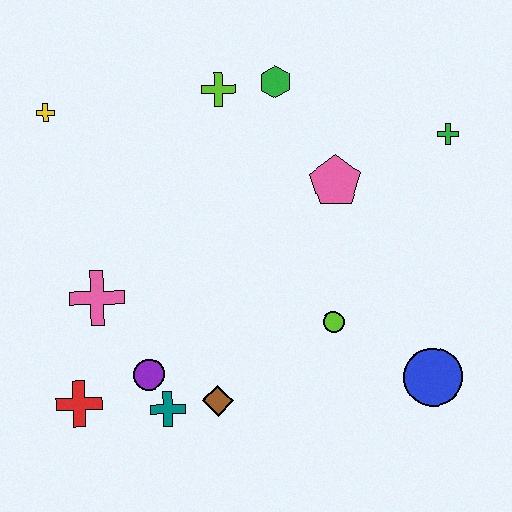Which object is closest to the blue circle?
The lime circle is closest to the blue circle.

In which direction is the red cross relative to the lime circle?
The red cross is to the left of the lime circle.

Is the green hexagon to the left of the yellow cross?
No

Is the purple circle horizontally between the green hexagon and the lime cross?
No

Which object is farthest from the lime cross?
The blue circle is farthest from the lime cross.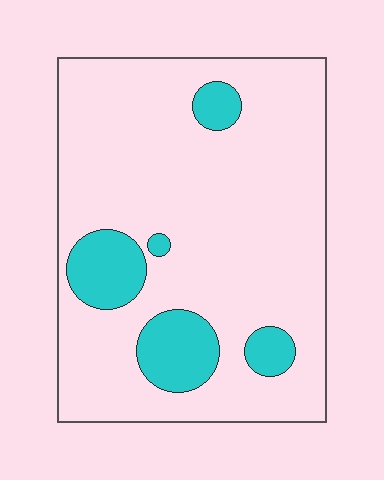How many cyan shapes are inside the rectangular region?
5.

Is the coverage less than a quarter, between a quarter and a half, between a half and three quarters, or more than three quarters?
Less than a quarter.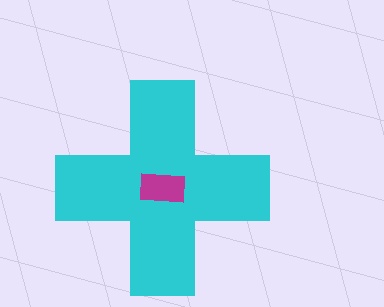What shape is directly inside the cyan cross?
The magenta rectangle.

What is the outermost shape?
The cyan cross.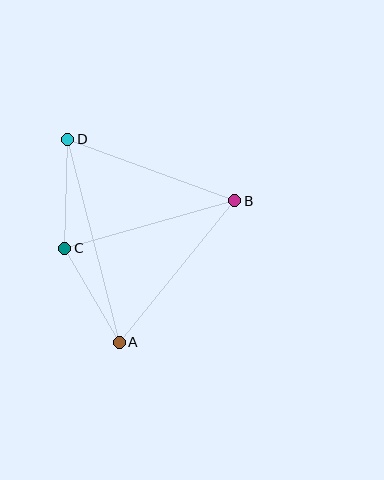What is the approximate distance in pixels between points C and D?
The distance between C and D is approximately 109 pixels.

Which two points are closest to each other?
Points A and C are closest to each other.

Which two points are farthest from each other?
Points A and D are farthest from each other.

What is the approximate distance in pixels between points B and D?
The distance between B and D is approximately 178 pixels.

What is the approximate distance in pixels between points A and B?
The distance between A and B is approximately 183 pixels.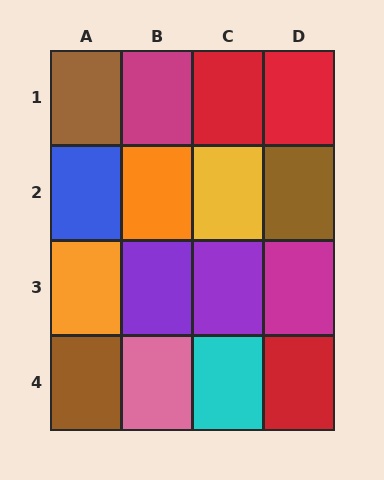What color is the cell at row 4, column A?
Brown.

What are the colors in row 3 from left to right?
Orange, purple, purple, magenta.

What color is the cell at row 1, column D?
Red.